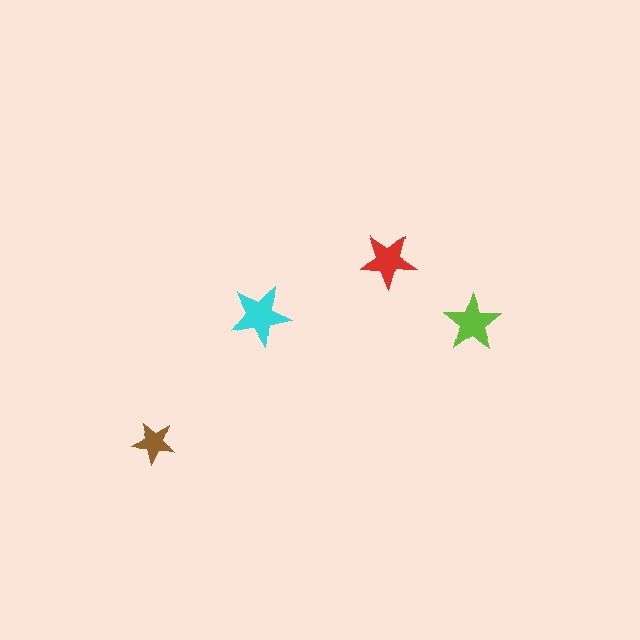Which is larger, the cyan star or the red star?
The cyan one.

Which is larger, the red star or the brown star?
The red one.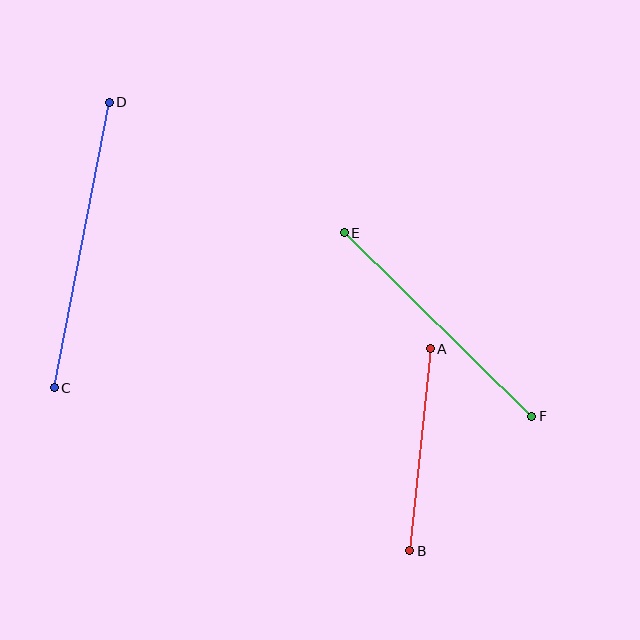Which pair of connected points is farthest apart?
Points C and D are farthest apart.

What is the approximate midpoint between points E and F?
The midpoint is at approximately (438, 324) pixels.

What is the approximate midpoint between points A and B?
The midpoint is at approximately (420, 450) pixels.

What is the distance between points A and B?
The distance is approximately 203 pixels.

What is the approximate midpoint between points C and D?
The midpoint is at approximately (82, 245) pixels.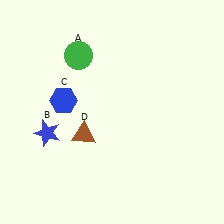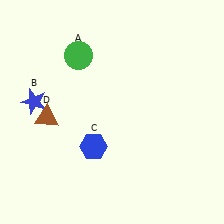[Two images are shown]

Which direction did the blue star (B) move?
The blue star (B) moved up.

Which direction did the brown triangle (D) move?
The brown triangle (D) moved left.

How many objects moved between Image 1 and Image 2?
3 objects moved between the two images.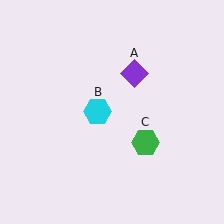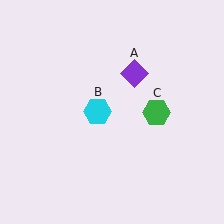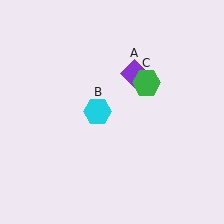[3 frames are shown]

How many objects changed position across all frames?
1 object changed position: green hexagon (object C).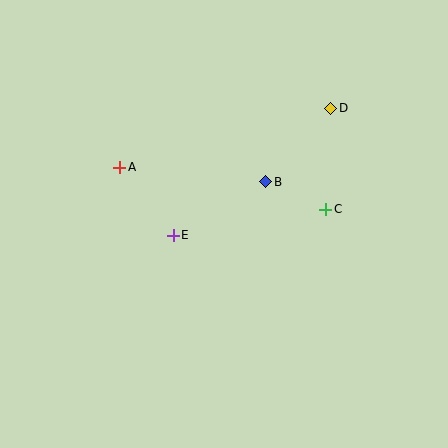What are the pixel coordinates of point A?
Point A is at (120, 167).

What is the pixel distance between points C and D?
The distance between C and D is 101 pixels.